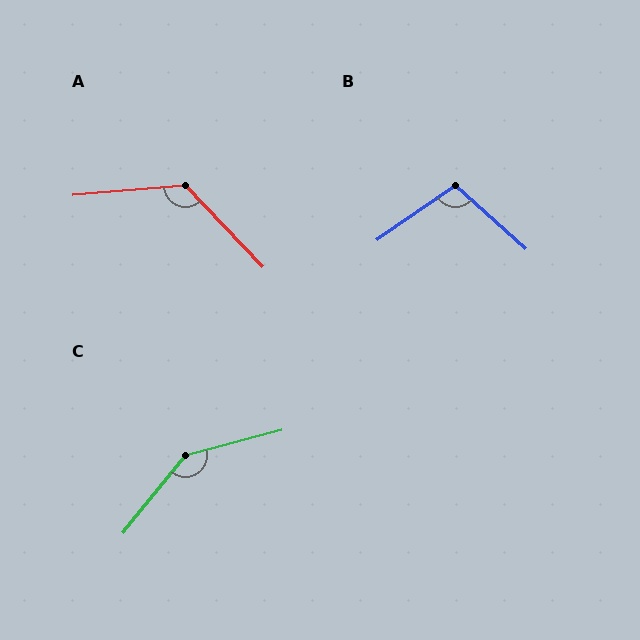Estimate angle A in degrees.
Approximately 129 degrees.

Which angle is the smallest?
B, at approximately 103 degrees.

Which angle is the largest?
C, at approximately 144 degrees.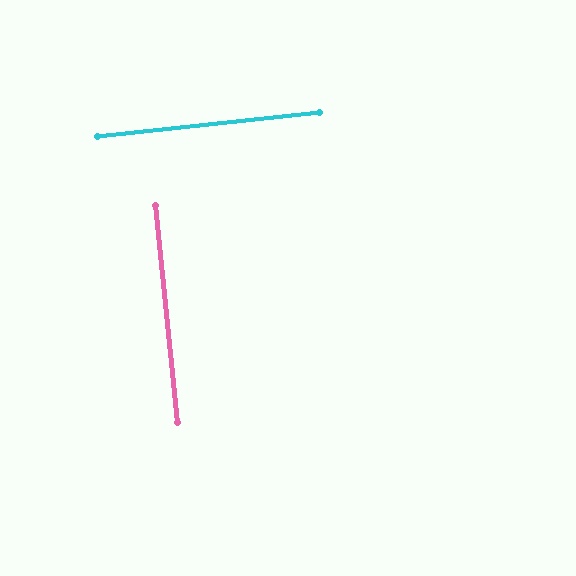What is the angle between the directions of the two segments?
Approximately 90 degrees.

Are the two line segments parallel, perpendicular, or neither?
Perpendicular — they meet at approximately 90°.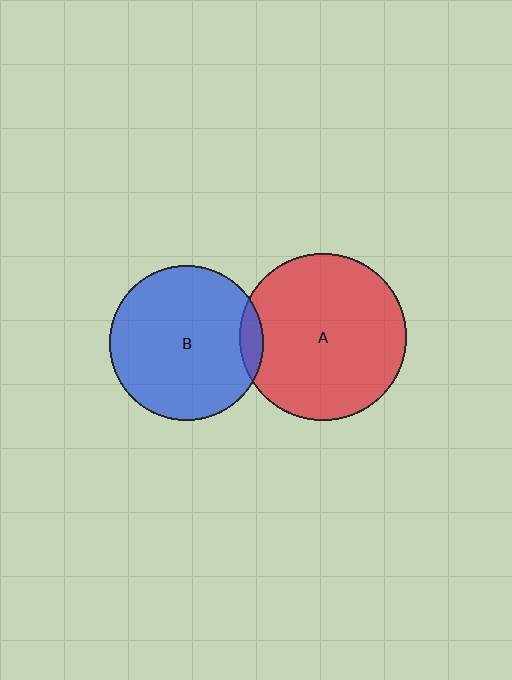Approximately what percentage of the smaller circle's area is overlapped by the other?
Approximately 5%.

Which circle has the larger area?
Circle A (red).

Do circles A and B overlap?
Yes.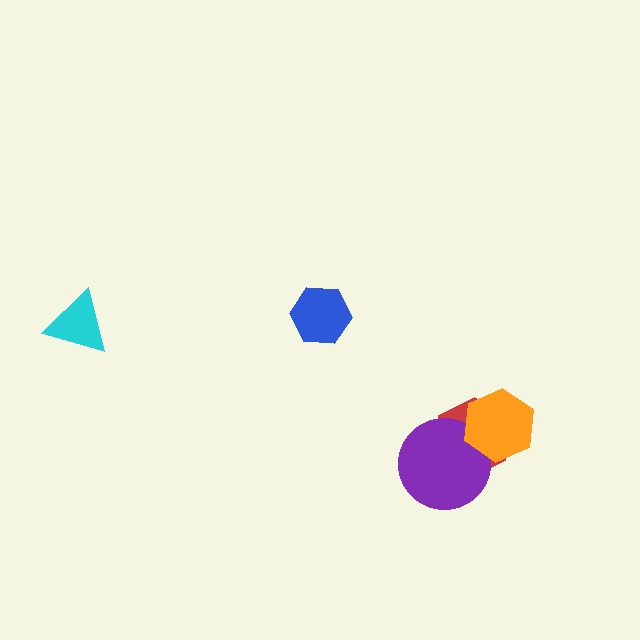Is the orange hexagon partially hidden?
No, no other shape covers it.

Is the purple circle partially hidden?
Yes, it is partially covered by another shape.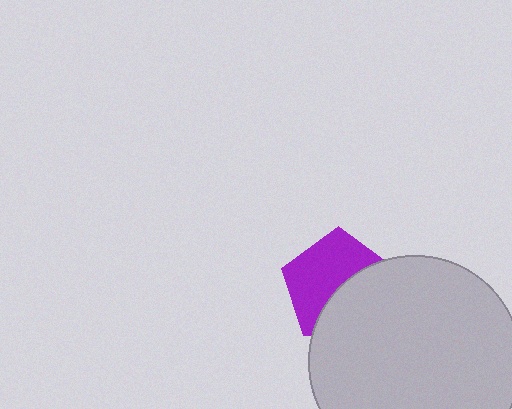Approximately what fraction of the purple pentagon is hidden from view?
Roughly 44% of the purple pentagon is hidden behind the light gray circle.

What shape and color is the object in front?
The object in front is a light gray circle.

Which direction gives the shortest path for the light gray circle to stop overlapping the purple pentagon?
Moving toward the lower-right gives the shortest separation.